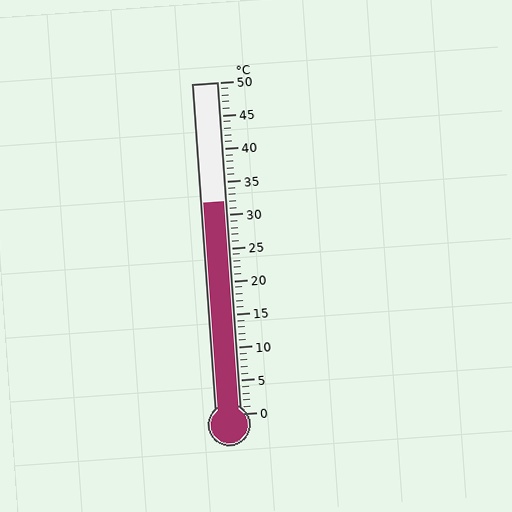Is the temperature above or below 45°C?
The temperature is below 45°C.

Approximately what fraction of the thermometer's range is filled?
The thermometer is filled to approximately 65% of its range.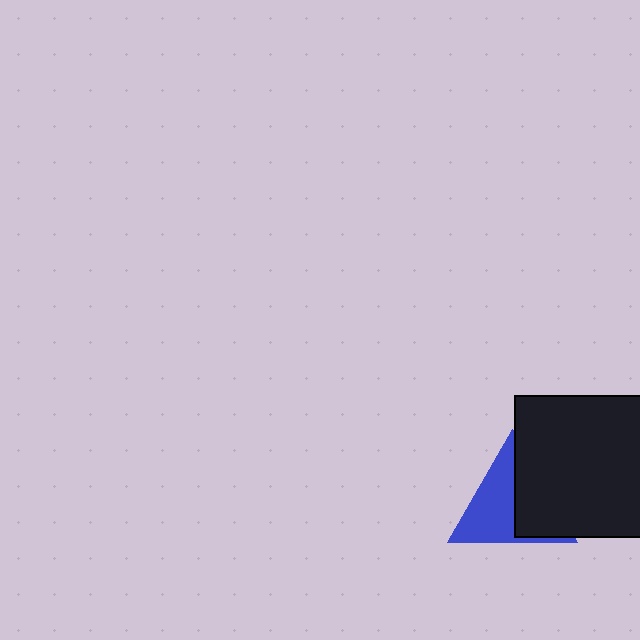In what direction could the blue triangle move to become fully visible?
The blue triangle could move left. That would shift it out from behind the black rectangle entirely.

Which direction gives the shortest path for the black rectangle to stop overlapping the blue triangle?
Moving right gives the shortest separation.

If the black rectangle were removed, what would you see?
You would see the complete blue triangle.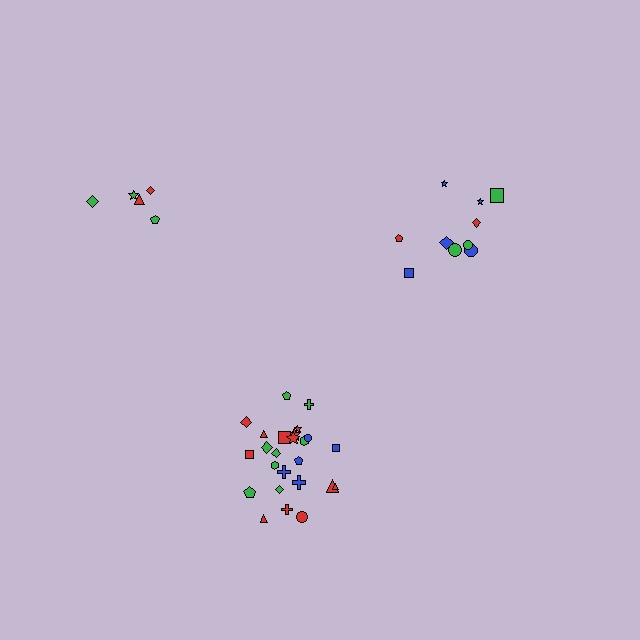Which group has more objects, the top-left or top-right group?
The top-right group.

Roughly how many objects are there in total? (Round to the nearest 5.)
Roughly 40 objects in total.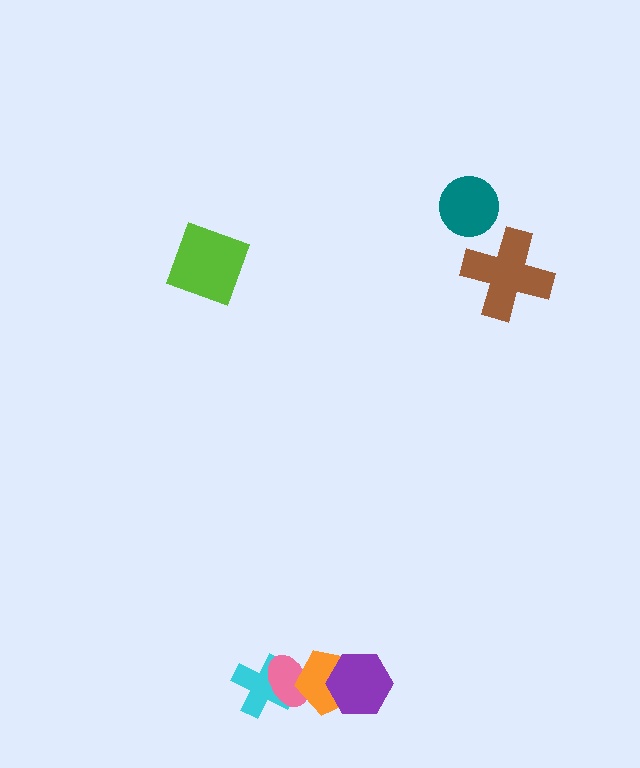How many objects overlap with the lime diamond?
0 objects overlap with the lime diamond.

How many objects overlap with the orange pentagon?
2 objects overlap with the orange pentagon.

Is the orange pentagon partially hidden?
Yes, it is partially covered by another shape.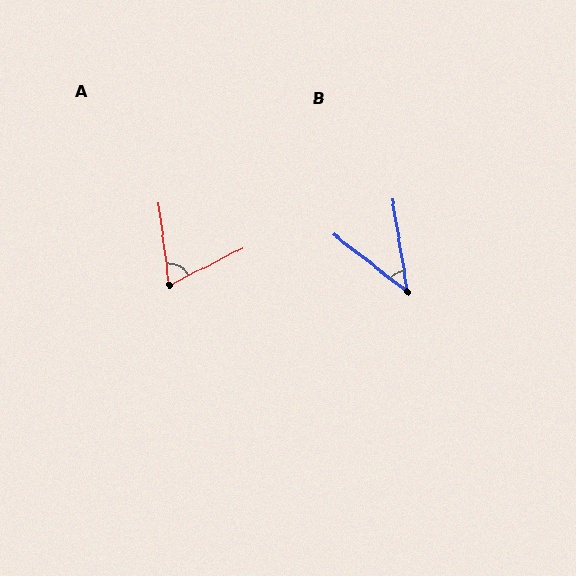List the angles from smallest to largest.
B (43°), A (70°).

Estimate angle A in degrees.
Approximately 70 degrees.